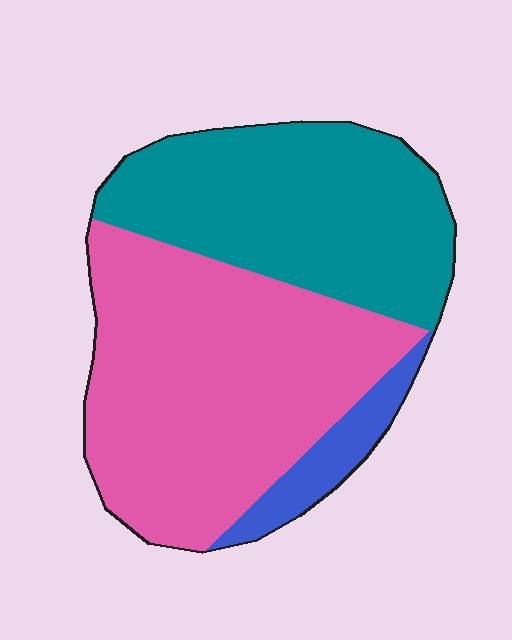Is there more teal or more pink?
Pink.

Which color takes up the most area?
Pink, at roughly 55%.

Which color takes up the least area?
Blue, at roughly 10%.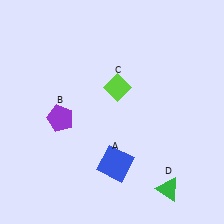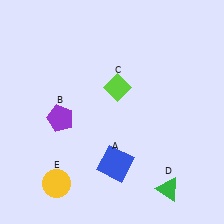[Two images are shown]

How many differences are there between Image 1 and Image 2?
There is 1 difference between the two images.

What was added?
A yellow circle (E) was added in Image 2.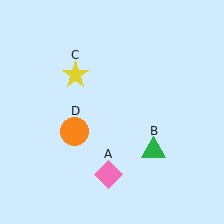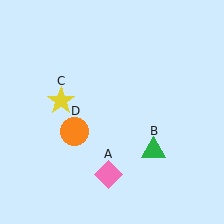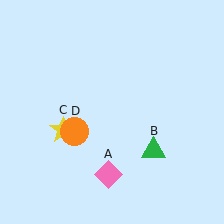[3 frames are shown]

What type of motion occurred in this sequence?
The yellow star (object C) rotated counterclockwise around the center of the scene.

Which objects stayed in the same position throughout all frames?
Pink diamond (object A) and green triangle (object B) and orange circle (object D) remained stationary.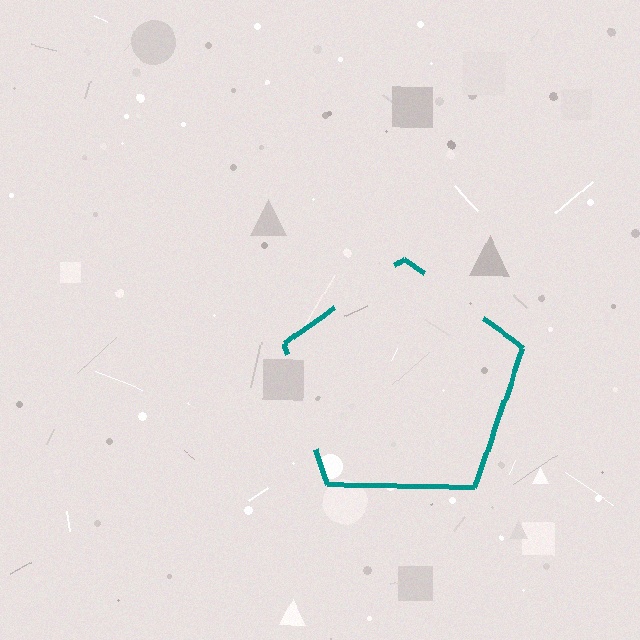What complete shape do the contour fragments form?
The contour fragments form a pentagon.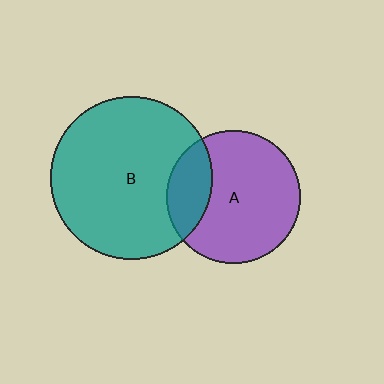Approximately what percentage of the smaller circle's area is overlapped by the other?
Approximately 25%.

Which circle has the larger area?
Circle B (teal).